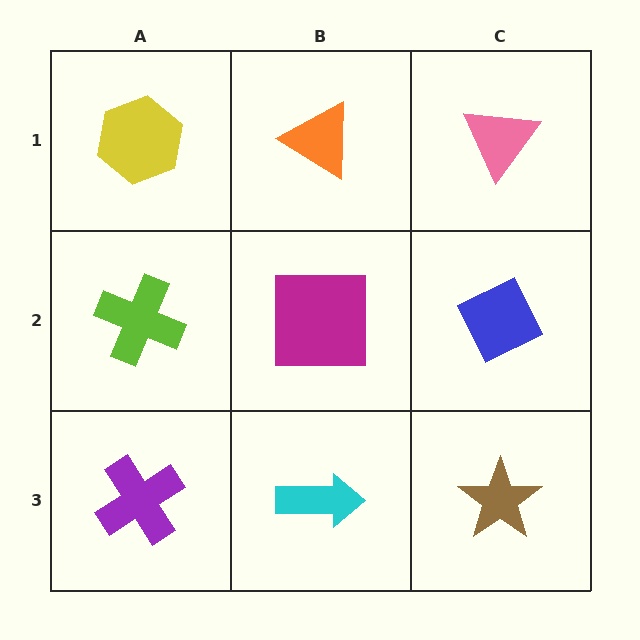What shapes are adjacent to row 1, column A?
A lime cross (row 2, column A), an orange triangle (row 1, column B).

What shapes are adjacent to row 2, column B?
An orange triangle (row 1, column B), a cyan arrow (row 3, column B), a lime cross (row 2, column A), a blue diamond (row 2, column C).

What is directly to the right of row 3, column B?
A brown star.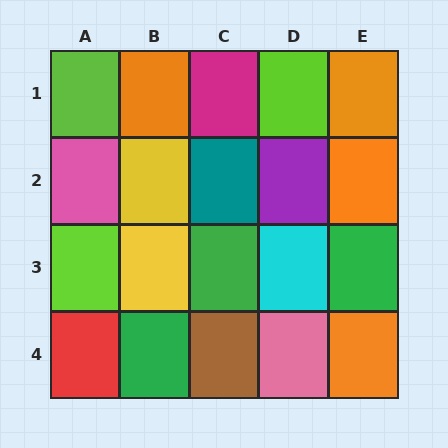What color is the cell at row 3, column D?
Cyan.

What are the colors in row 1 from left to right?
Lime, orange, magenta, lime, orange.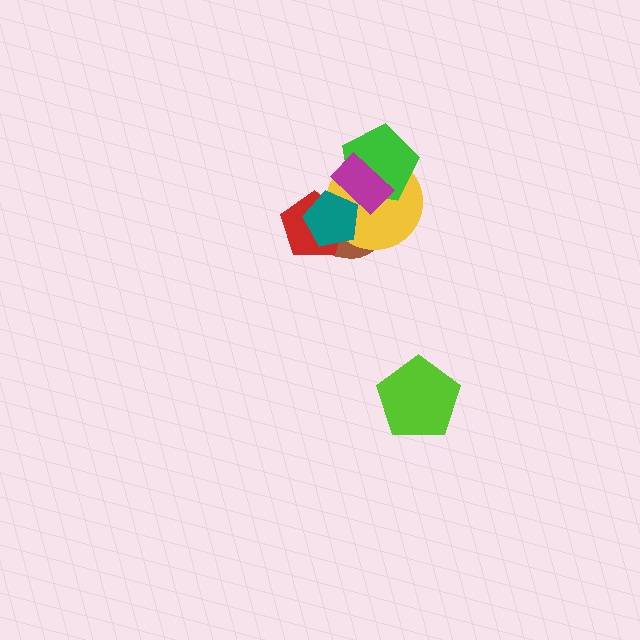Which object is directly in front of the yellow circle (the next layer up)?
The green pentagon is directly in front of the yellow circle.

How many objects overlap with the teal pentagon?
4 objects overlap with the teal pentagon.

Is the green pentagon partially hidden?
Yes, it is partially covered by another shape.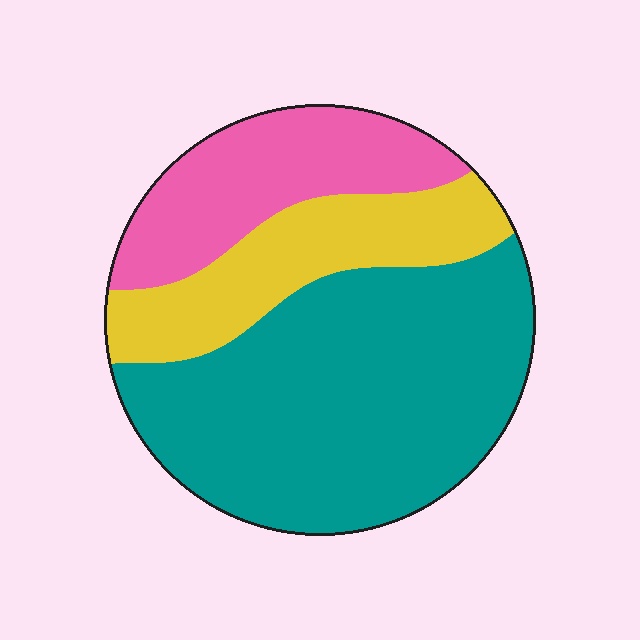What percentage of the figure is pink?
Pink covers about 20% of the figure.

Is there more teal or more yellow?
Teal.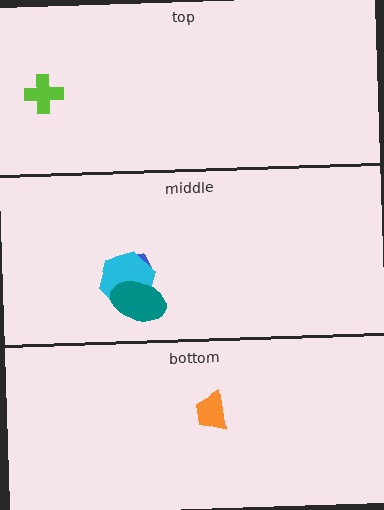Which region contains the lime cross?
The top region.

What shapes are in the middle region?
The blue pentagon, the cyan hexagon, the teal ellipse.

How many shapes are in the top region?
1.